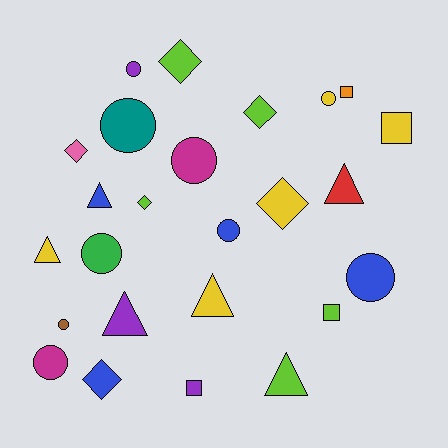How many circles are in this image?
There are 9 circles.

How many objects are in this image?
There are 25 objects.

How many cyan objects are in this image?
There are no cyan objects.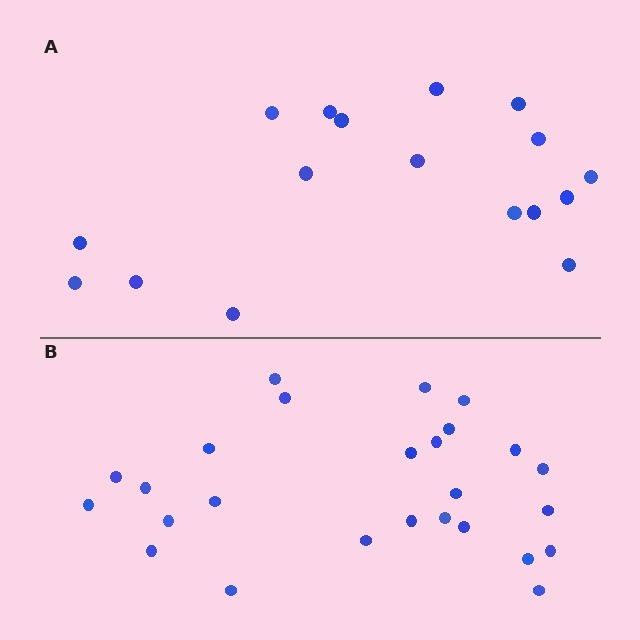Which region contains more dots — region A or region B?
Region B (the bottom region) has more dots.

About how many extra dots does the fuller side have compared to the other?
Region B has roughly 8 or so more dots than region A.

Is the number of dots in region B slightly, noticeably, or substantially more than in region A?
Region B has substantially more. The ratio is roughly 1.5 to 1.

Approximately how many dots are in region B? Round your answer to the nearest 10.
About 30 dots. (The exact count is 26, which rounds to 30.)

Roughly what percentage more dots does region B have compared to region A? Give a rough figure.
About 55% more.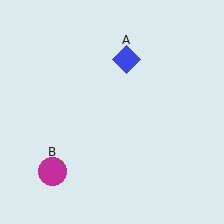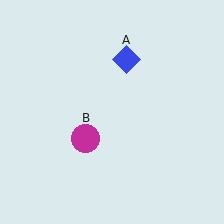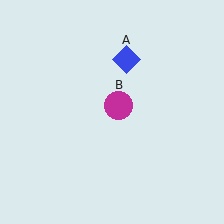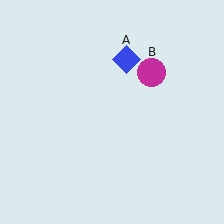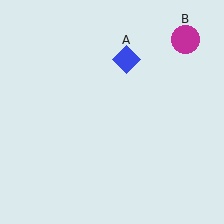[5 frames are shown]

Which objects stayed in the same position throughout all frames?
Blue diamond (object A) remained stationary.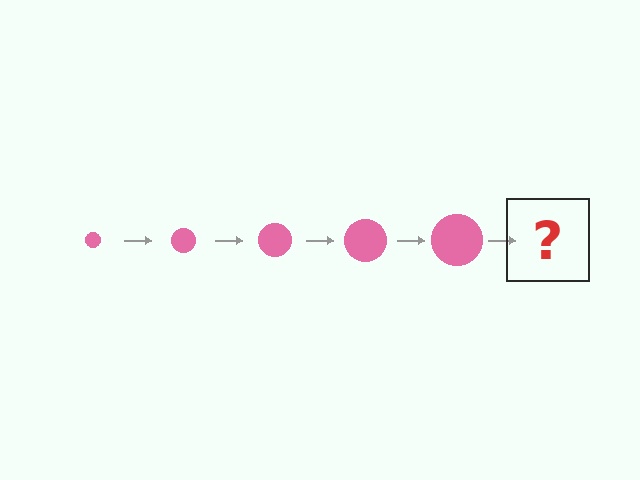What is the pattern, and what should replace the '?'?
The pattern is that the circle gets progressively larger each step. The '?' should be a pink circle, larger than the previous one.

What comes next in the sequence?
The next element should be a pink circle, larger than the previous one.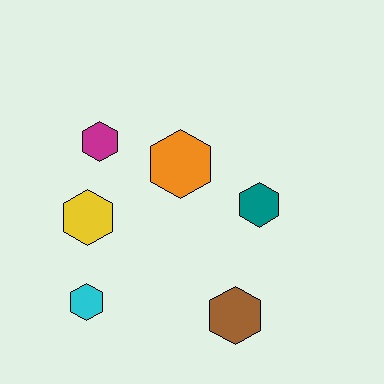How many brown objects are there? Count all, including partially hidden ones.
There is 1 brown object.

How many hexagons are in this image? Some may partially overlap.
There are 6 hexagons.